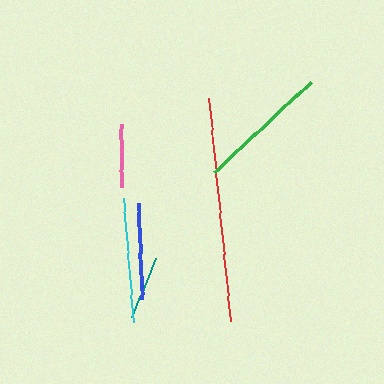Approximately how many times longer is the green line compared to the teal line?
The green line is approximately 2.1 times the length of the teal line.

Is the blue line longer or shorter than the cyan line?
The cyan line is longer than the blue line.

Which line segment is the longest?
The red line is the longest at approximately 223 pixels.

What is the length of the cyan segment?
The cyan segment is approximately 123 pixels long.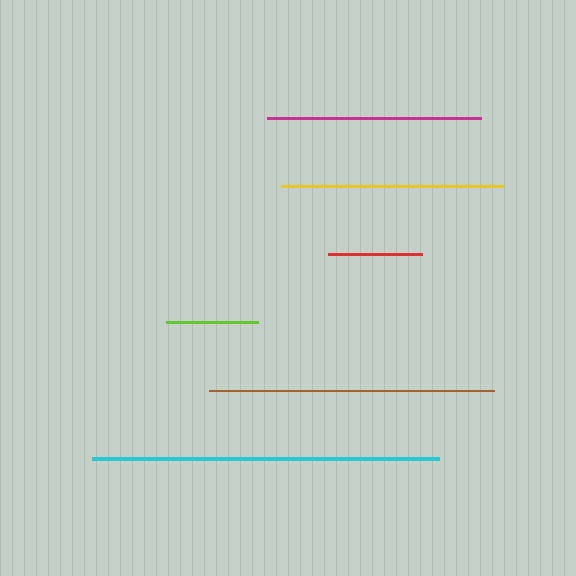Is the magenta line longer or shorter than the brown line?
The brown line is longer than the magenta line.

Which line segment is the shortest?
The lime line is the shortest at approximately 92 pixels.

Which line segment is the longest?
The cyan line is the longest at approximately 347 pixels.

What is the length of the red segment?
The red segment is approximately 94 pixels long.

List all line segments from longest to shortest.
From longest to shortest: cyan, brown, yellow, magenta, red, lime.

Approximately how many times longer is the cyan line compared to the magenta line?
The cyan line is approximately 1.6 times the length of the magenta line.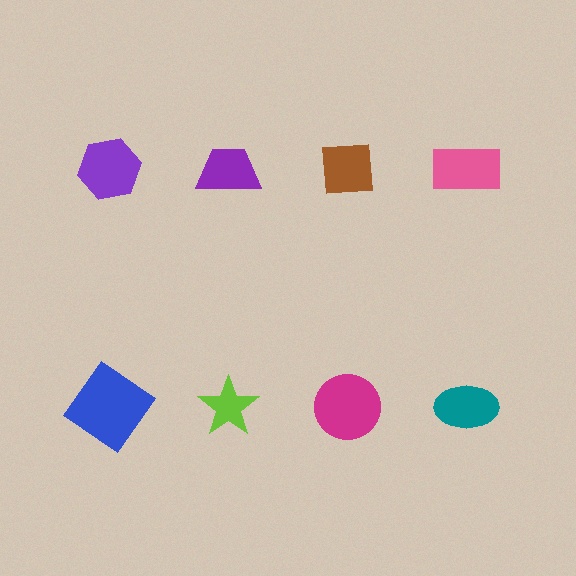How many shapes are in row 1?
4 shapes.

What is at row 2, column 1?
A blue diamond.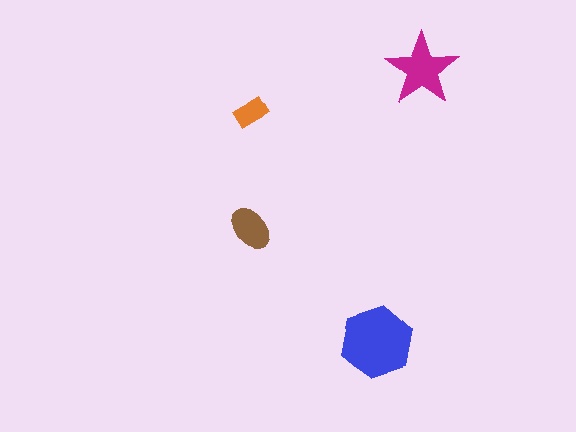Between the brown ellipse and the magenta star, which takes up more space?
The magenta star.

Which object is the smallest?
The orange rectangle.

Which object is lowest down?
The blue hexagon is bottommost.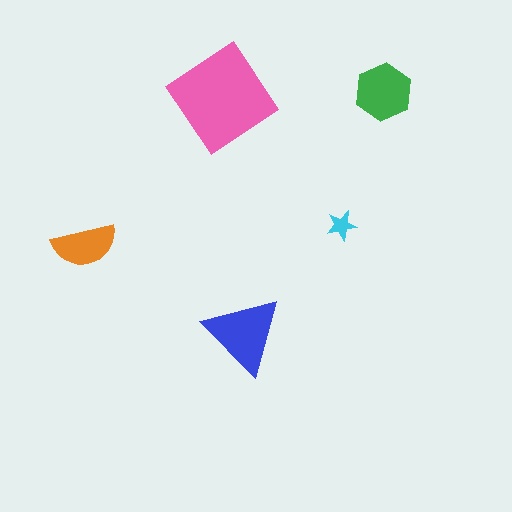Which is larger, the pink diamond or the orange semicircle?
The pink diamond.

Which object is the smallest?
The cyan star.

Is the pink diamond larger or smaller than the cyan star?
Larger.